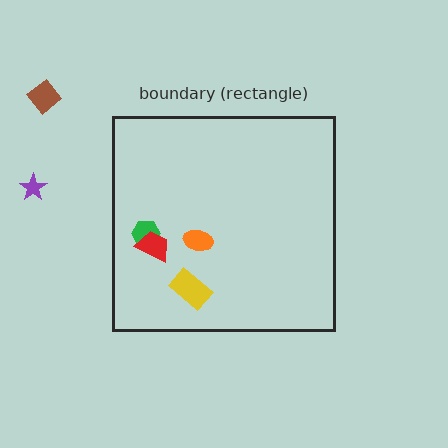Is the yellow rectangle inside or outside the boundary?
Inside.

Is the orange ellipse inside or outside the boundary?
Inside.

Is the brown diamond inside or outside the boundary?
Outside.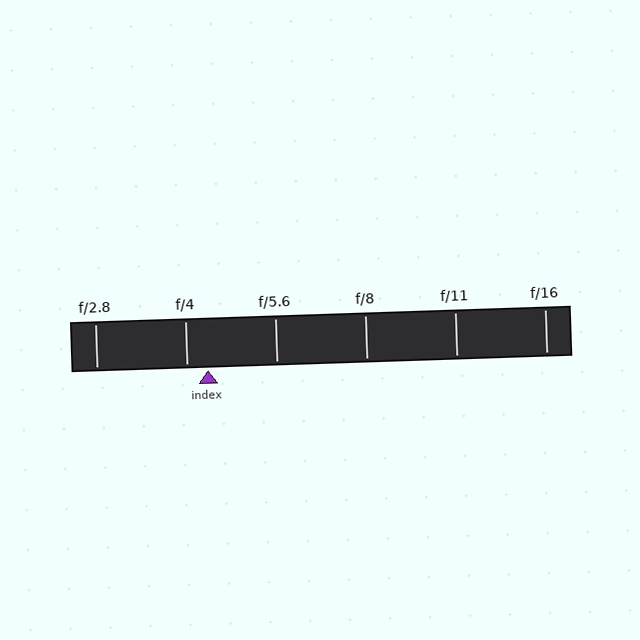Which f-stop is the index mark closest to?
The index mark is closest to f/4.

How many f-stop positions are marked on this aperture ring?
There are 6 f-stop positions marked.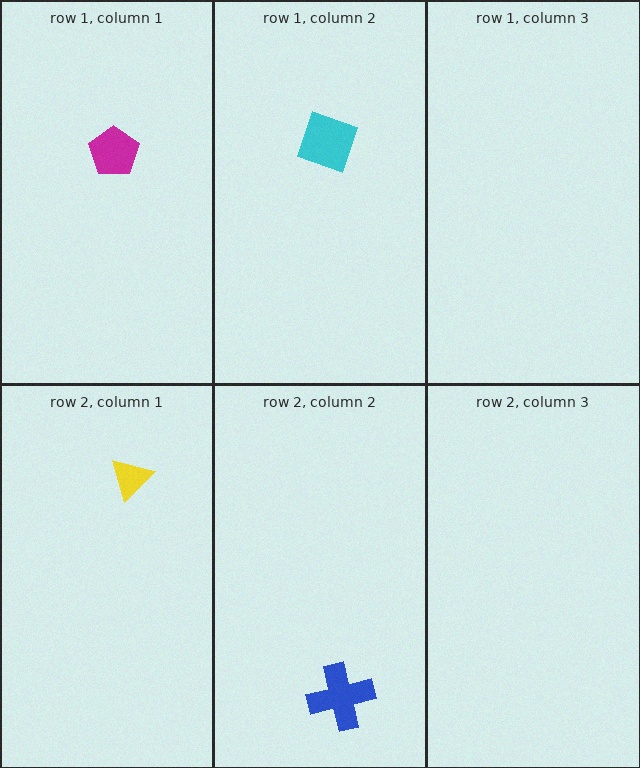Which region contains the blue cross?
The row 2, column 2 region.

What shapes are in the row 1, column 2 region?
The cyan diamond.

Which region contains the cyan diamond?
The row 1, column 2 region.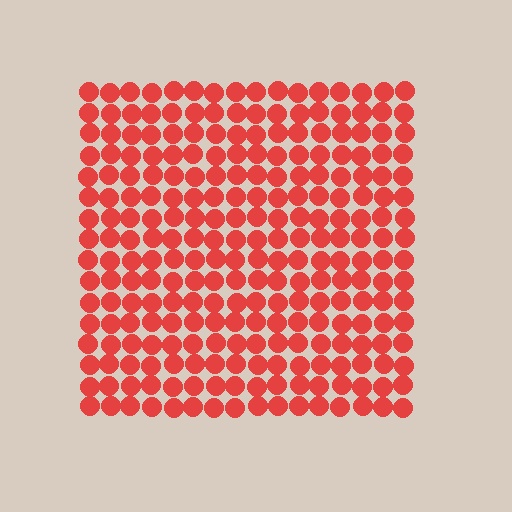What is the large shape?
The large shape is a square.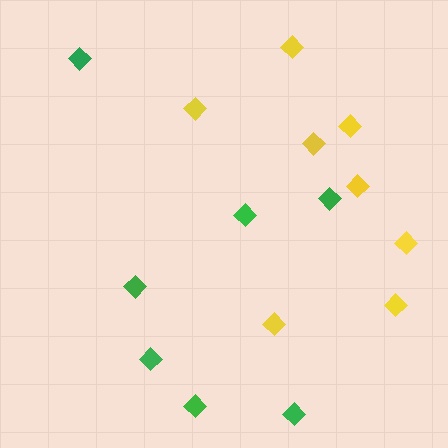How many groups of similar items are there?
There are 2 groups: one group of green diamonds (7) and one group of yellow diamonds (8).